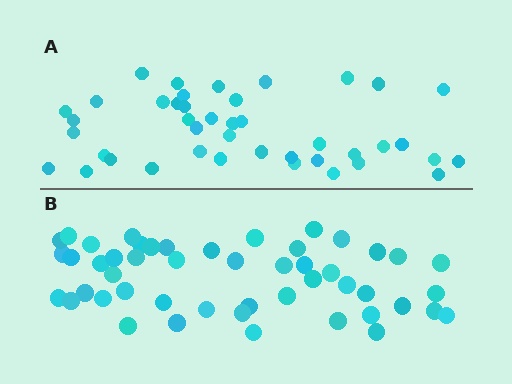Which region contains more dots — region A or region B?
Region B (the bottom region) has more dots.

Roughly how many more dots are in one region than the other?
Region B has roughly 8 or so more dots than region A.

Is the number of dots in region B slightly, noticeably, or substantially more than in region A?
Region B has only slightly more — the two regions are fairly close. The ratio is roughly 1.2 to 1.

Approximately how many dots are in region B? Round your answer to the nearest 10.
About 50 dots. (The exact count is 49, which rounds to 50.)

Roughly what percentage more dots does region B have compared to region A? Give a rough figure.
About 15% more.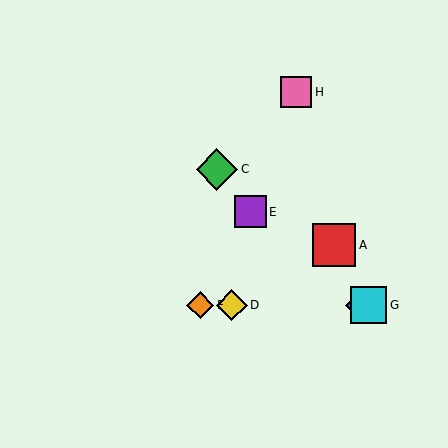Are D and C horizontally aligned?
No, D is at y≈305 and C is at y≈169.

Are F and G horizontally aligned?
Yes, both are at y≈305.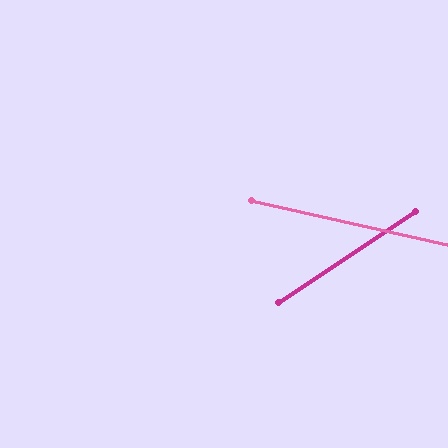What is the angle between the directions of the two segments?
Approximately 47 degrees.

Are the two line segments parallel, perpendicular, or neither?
Neither parallel nor perpendicular — they differ by about 47°.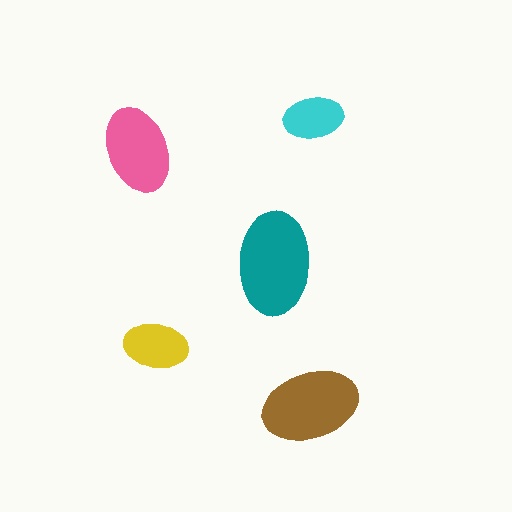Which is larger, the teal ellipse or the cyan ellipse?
The teal one.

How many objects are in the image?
There are 5 objects in the image.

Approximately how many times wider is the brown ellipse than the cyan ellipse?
About 1.5 times wider.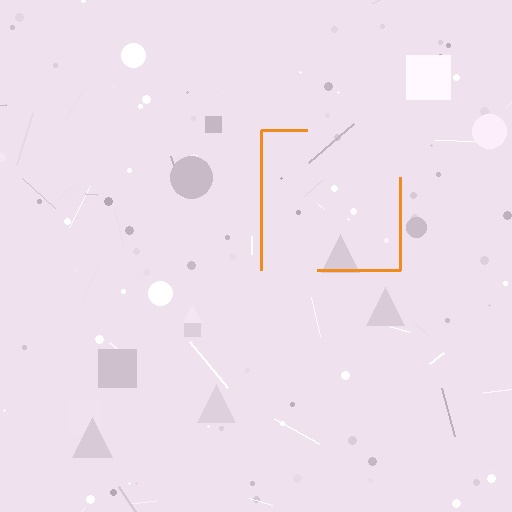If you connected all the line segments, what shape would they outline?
They would outline a square.